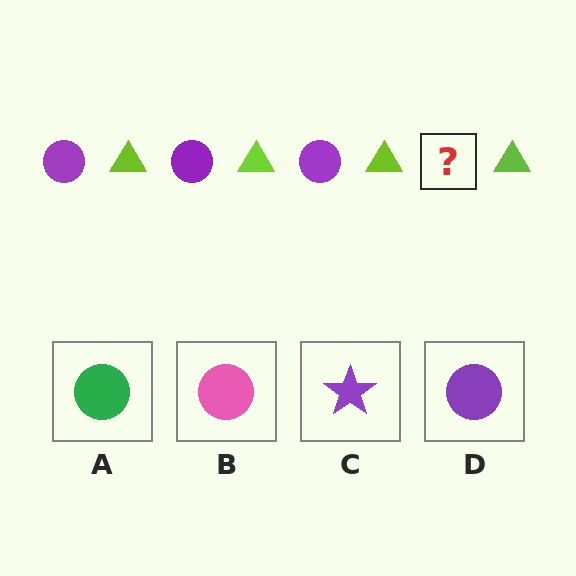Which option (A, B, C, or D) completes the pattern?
D.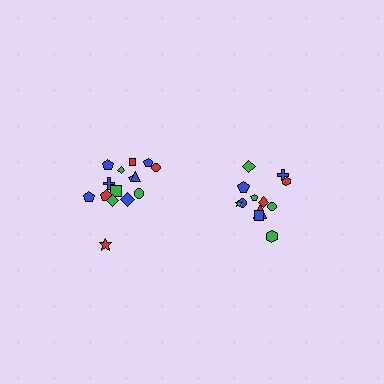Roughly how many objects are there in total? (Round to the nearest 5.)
Roughly 25 objects in total.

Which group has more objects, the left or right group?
The left group.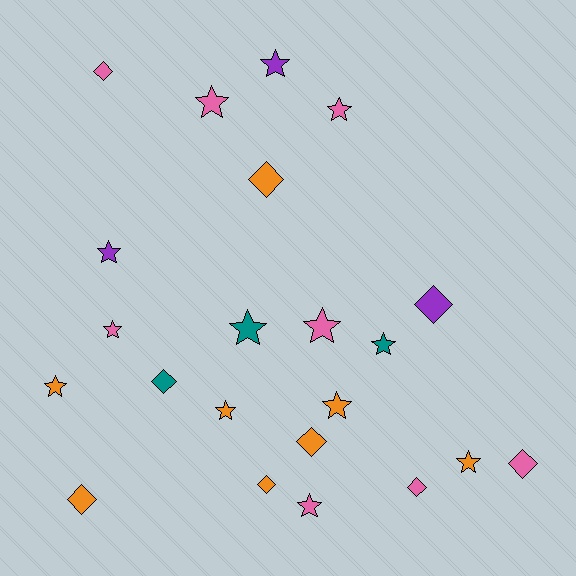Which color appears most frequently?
Orange, with 8 objects.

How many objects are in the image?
There are 22 objects.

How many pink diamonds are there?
There are 3 pink diamonds.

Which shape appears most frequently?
Star, with 13 objects.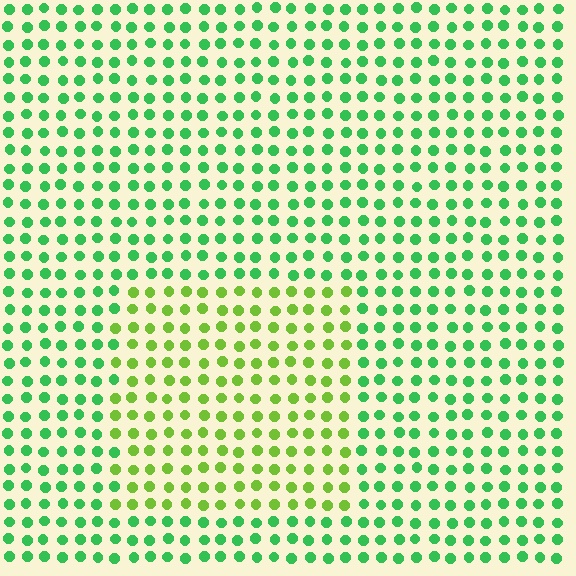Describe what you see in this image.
The image is filled with small green elements in a uniform arrangement. A rectangle-shaped region is visible where the elements are tinted to a slightly different hue, forming a subtle color boundary.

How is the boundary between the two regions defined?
The boundary is defined purely by a slight shift in hue (about 40 degrees). Spacing, size, and orientation are identical on both sides.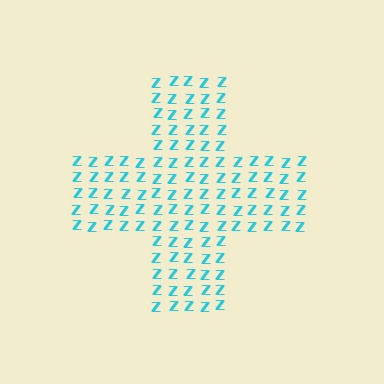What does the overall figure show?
The overall figure shows a cross.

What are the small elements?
The small elements are letter Z's.